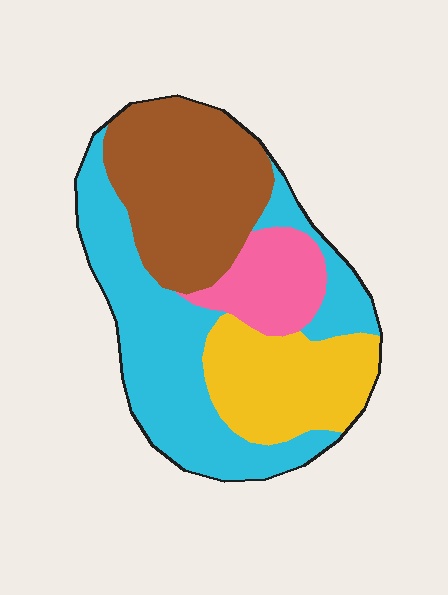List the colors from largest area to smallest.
From largest to smallest: cyan, brown, yellow, pink.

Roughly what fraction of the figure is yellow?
Yellow covers 21% of the figure.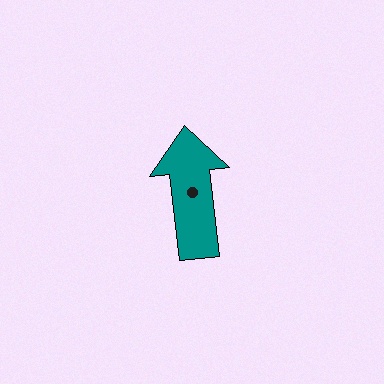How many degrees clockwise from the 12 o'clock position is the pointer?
Approximately 354 degrees.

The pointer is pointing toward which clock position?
Roughly 12 o'clock.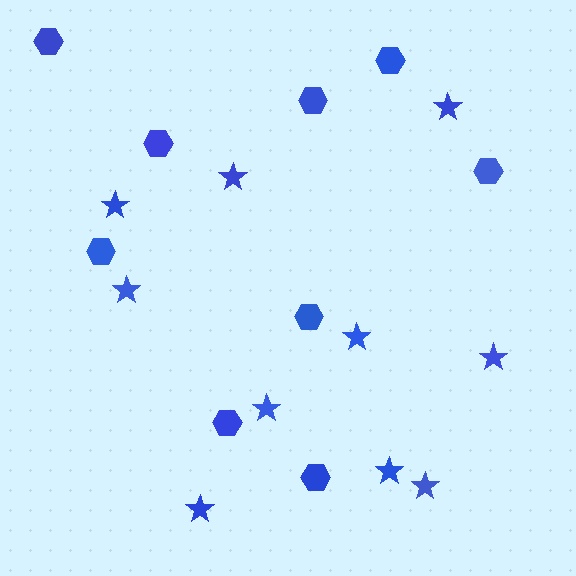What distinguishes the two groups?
There are 2 groups: one group of stars (10) and one group of hexagons (9).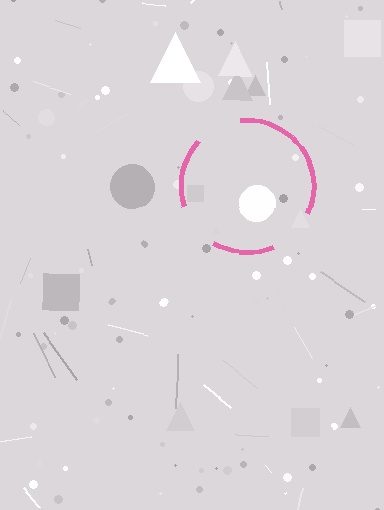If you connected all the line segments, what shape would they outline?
They would outline a circle.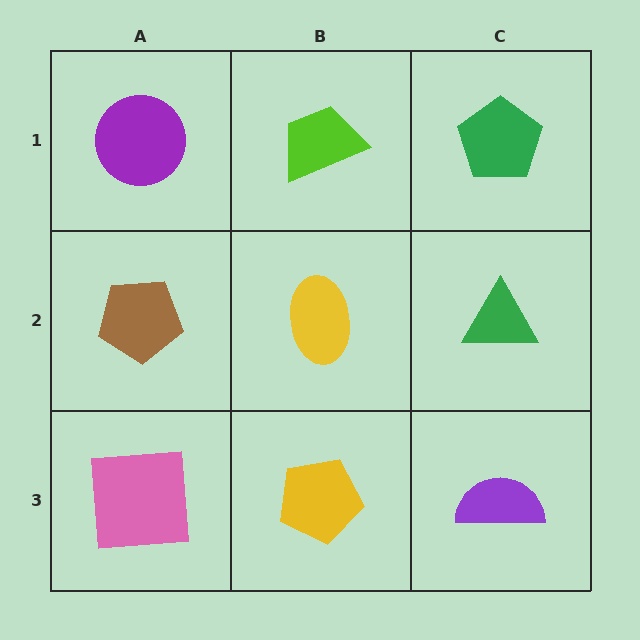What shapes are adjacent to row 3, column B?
A yellow ellipse (row 2, column B), a pink square (row 3, column A), a purple semicircle (row 3, column C).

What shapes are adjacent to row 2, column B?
A lime trapezoid (row 1, column B), a yellow pentagon (row 3, column B), a brown pentagon (row 2, column A), a green triangle (row 2, column C).